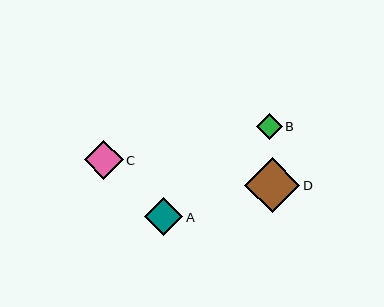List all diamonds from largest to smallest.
From largest to smallest: D, C, A, B.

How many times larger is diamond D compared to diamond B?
Diamond D is approximately 2.1 times the size of diamond B.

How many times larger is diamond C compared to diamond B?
Diamond C is approximately 1.5 times the size of diamond B.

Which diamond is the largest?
Diamond D is the largest with a size of approximately 55 pixels.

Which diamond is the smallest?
Diamond B is the smallest with a size of approximately 26 pixels.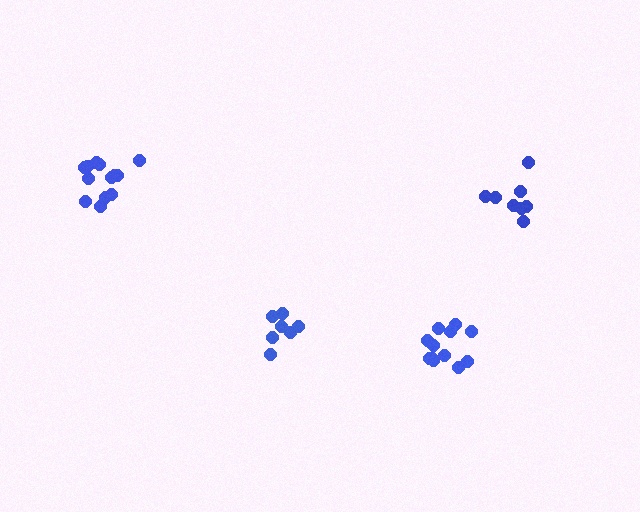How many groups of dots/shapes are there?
There are 4 groups.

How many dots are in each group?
Group 1: 12 dots, Group 2: 13 dots, Group 3: 7 dots, Group 4: 8 dots (40 total).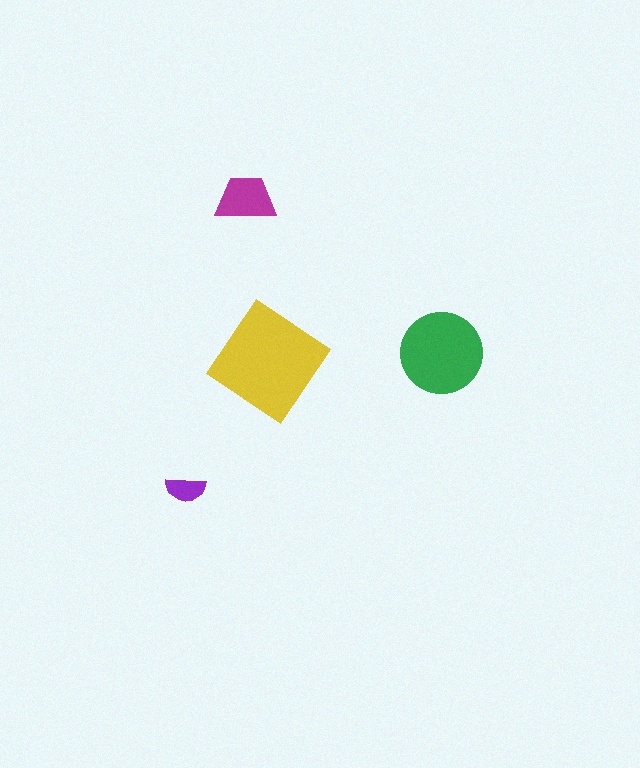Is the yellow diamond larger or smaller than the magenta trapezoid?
Larger.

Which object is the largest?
The yellow diamond.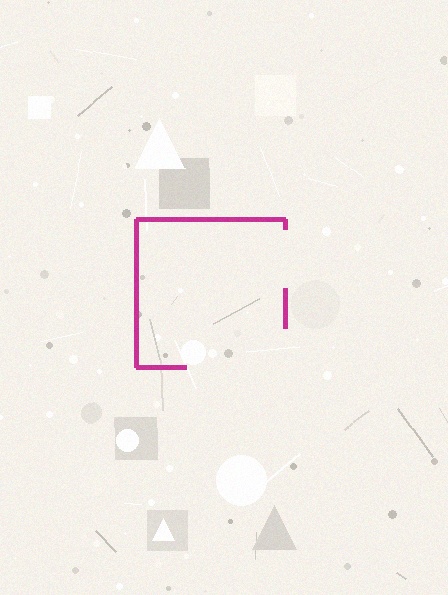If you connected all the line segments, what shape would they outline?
They would outline a square.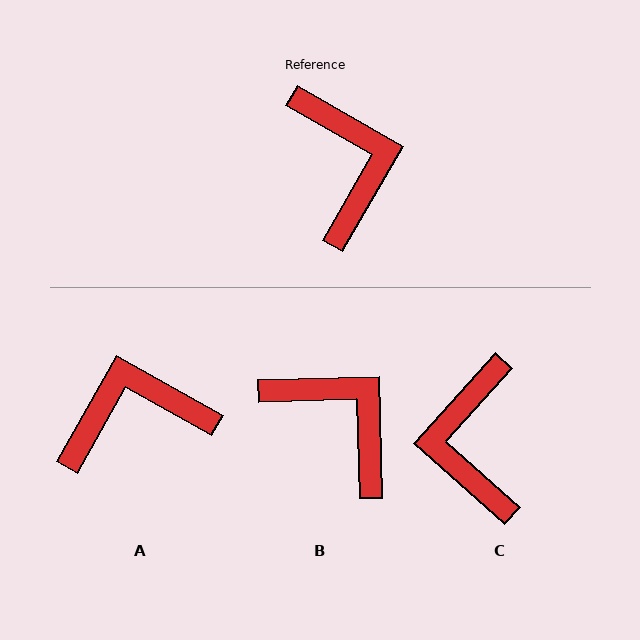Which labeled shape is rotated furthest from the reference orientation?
C, about 168 degrees away.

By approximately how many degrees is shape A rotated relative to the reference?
Approximately 90 degrees counter-clockwise.